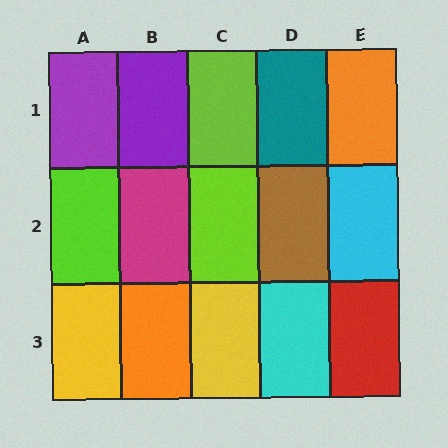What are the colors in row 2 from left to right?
Lime, magenta, lime, brown, cyan.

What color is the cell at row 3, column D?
Cyan.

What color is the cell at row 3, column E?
Red.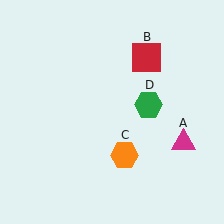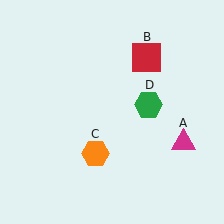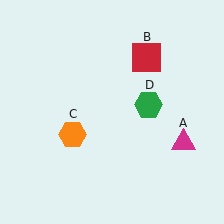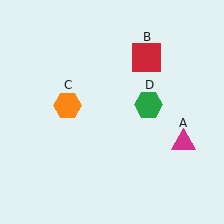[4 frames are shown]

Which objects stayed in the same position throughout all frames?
Magenta triangle (object A) and red square (object B) and green hexagon (object D) remained stationary.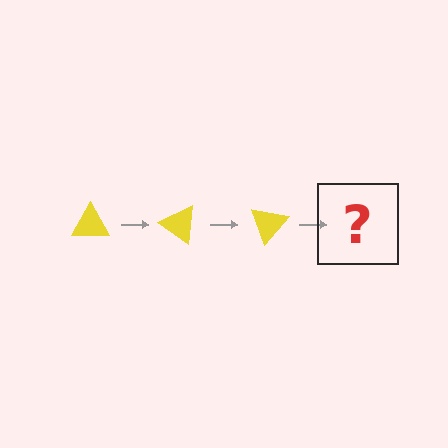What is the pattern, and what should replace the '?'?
The pattern is that the triangle rotates 35 degrees each step. The '?' should be a yellow triangle rotated 105 degrees.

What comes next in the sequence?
The next element should be a yellow triangle rotated 105 degrees.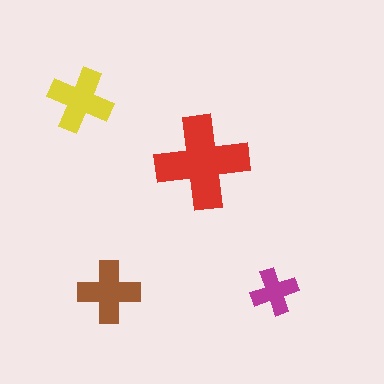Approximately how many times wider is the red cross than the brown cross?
About 1.5 times wider.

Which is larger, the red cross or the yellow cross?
The red one.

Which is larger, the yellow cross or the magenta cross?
The yellow one.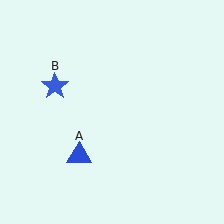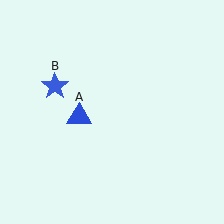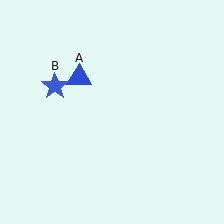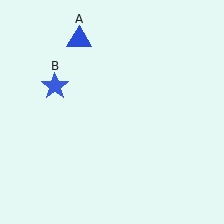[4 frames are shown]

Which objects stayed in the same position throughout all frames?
Blue star (object B) remained stationary.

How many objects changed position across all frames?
1 object changed position: blue triangle (object A).